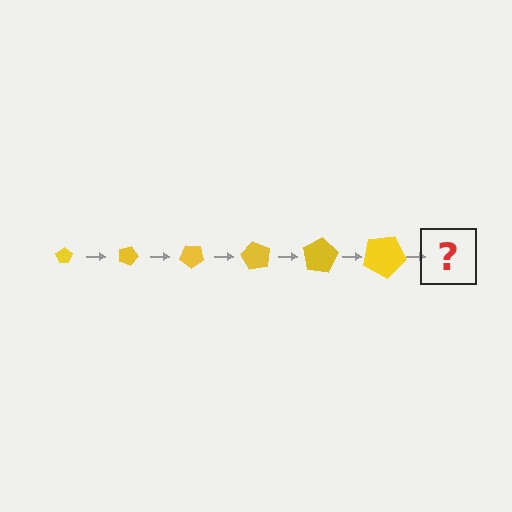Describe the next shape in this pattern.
It should be a pentagon, larger than the previous one and rotated 120 degrees from the start.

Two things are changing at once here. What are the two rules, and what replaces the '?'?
The two rules are that the pentagon grows larger each step and it rotates 20 degrees each step. The '?' should be a pentagon, larger than the previous one and rotated 120 degrees from the start.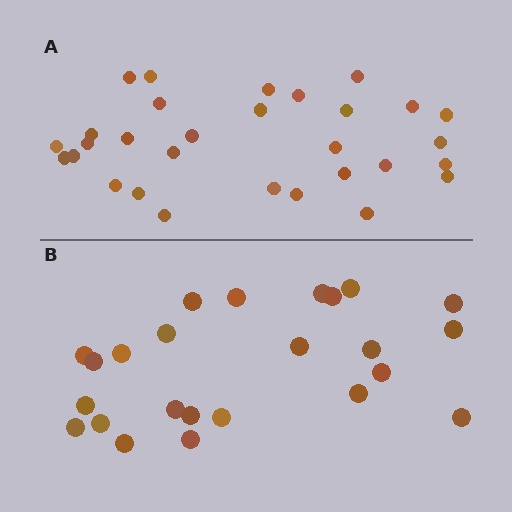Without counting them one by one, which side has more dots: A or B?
Region A (the top region) has more dots.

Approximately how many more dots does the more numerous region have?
Region A has about 6 more dots than region B.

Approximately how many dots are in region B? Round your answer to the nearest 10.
About 20 dots. (The exact count is 24, which rounds to 20.)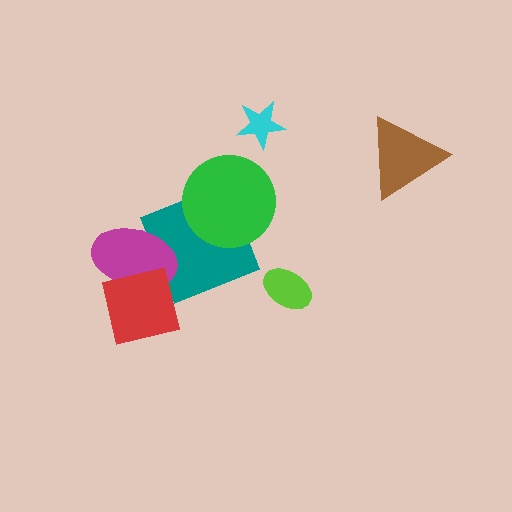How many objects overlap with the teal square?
2 objects overlap with the teal square.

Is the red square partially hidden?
No, no other shape covers it.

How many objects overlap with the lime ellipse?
0 objects overlap with the lime ellipse.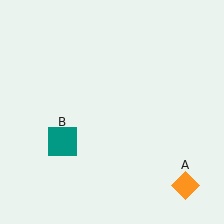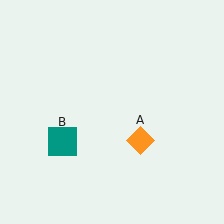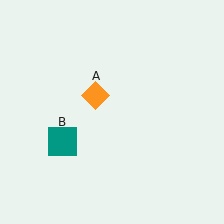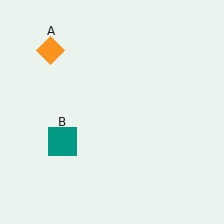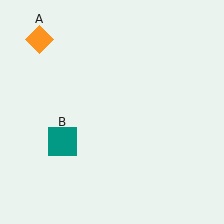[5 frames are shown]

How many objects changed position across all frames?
1 object changed position: orange diamond (object A).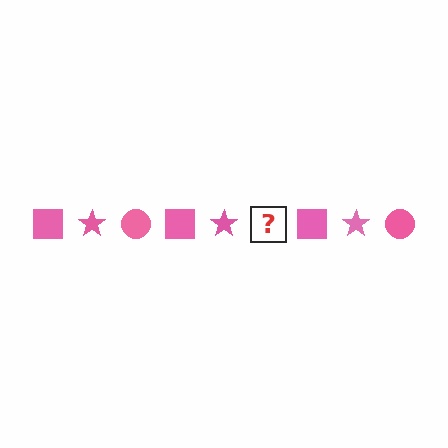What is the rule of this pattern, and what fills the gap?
The rule is that the pattern cycles through square, star, circle shapes in pink. The gap should be filled with a pink circle.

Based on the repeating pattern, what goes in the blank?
The blank should be a pink circle.